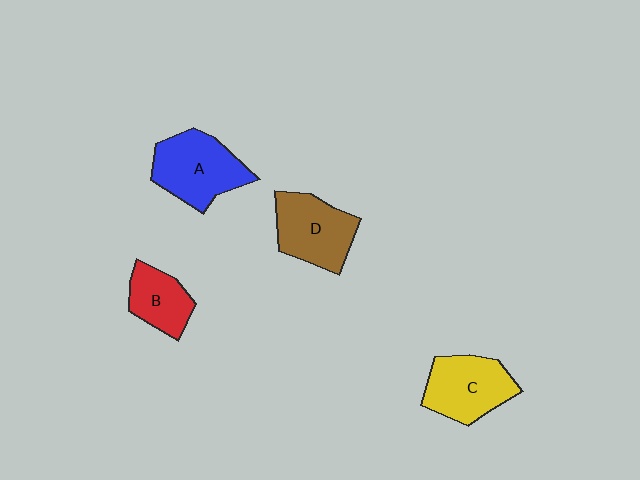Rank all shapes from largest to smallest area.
From largest to smallest: A (blue), C (yellow), D (brown), B (red).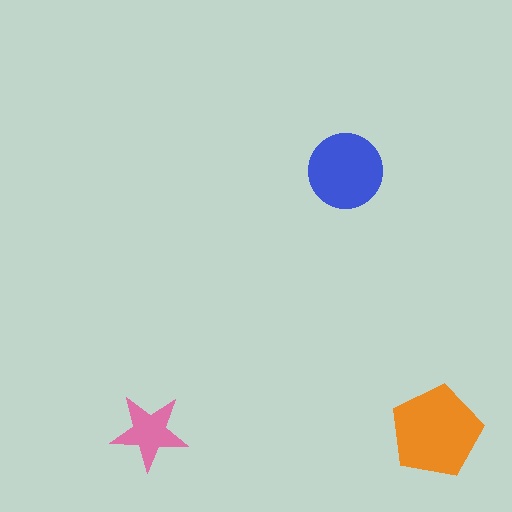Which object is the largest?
The orange pentagon.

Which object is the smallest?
The pink star.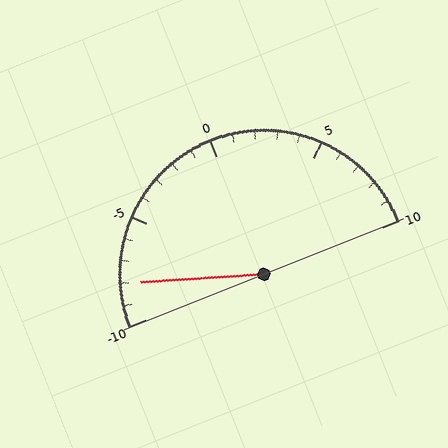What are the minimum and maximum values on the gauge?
The gauge ranges from -10 to 10.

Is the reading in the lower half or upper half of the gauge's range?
The reading is in the lower half of the range (-10 to 10).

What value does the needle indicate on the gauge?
The needle indicates approximately -8.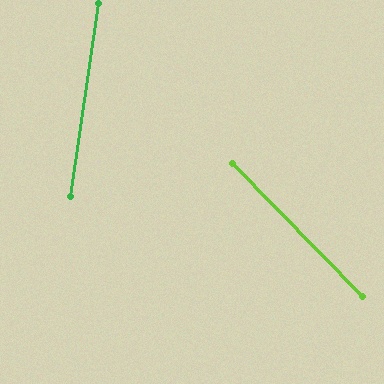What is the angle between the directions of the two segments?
Approximately 52 degrees.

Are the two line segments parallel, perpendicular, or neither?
Neither parallel nor perpendicular — they differ by about 52°.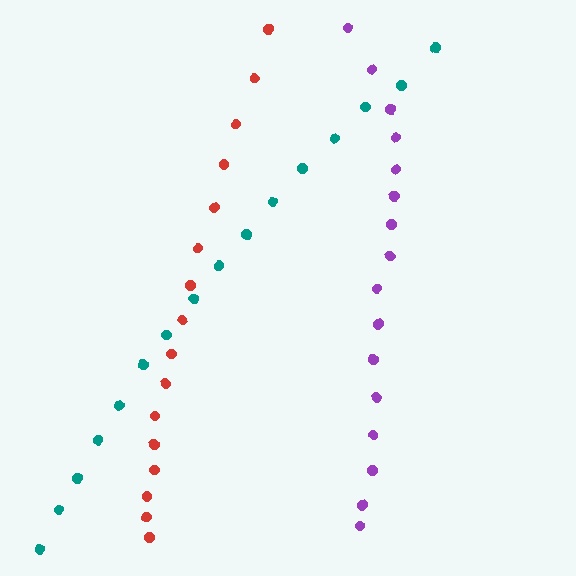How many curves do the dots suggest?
There are 3 distinct paths.